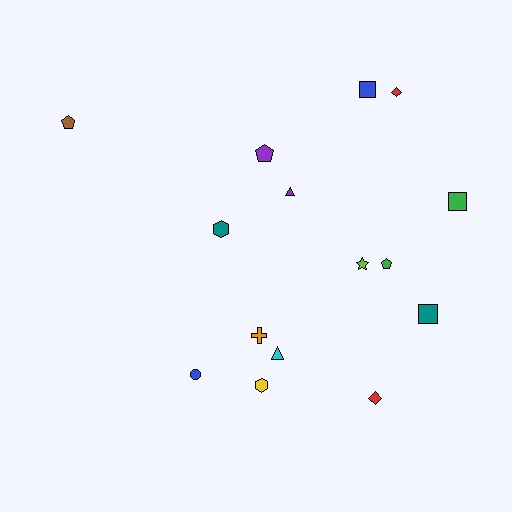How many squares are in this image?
There are 3 squares.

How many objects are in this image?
There are 15 objects.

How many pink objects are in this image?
There are no pink objects.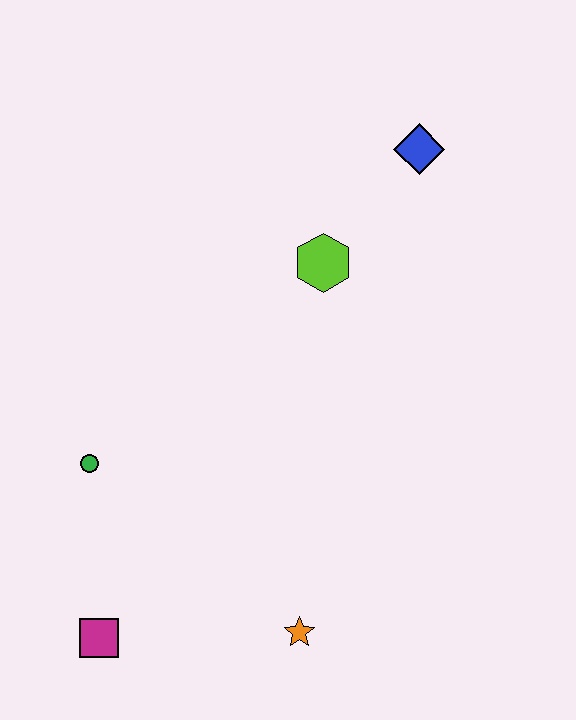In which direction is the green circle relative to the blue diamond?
The green circle is to the left of the blue diamond.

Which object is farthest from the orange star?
The blue diamond is farthest from the orange star.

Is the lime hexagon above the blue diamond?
No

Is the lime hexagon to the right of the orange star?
Yes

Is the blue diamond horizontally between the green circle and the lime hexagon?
No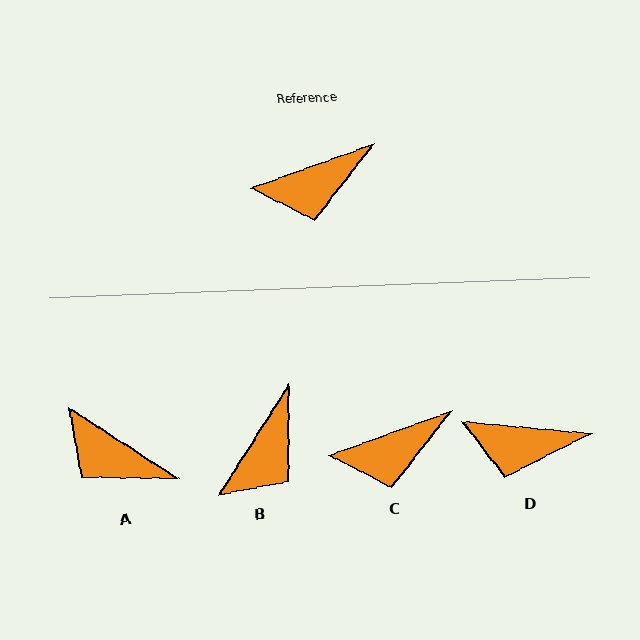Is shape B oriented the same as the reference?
No, it is off by about 38 degrees.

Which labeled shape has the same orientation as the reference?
C.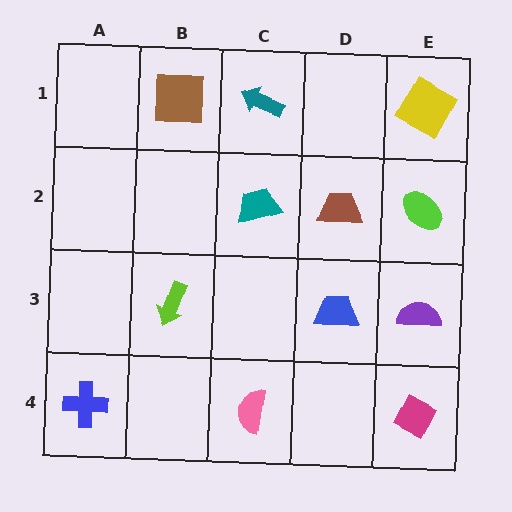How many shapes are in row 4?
3 shapes.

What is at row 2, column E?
A lime ellipse.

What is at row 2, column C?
A teal trapezoid.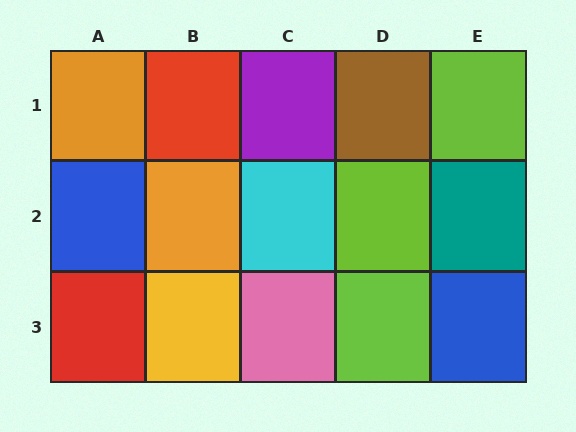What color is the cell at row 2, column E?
Teal.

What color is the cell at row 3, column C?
Pink.